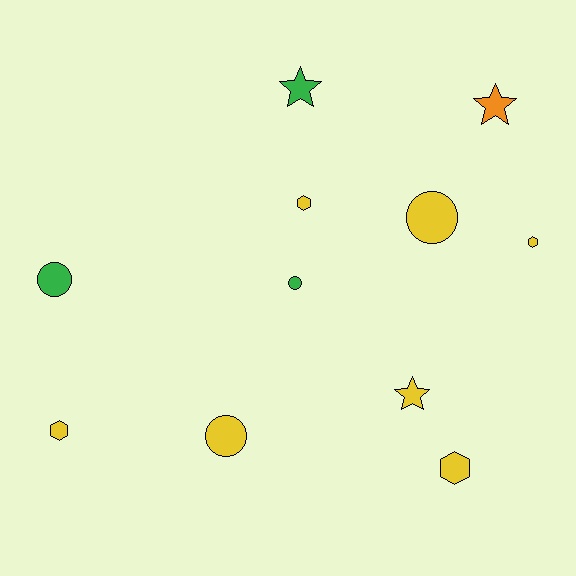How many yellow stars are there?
There is 1 yellow star.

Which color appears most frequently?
Yellow, with 7 objects.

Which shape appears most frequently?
Circle, with 4 objects.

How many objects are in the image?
There are 11 objects.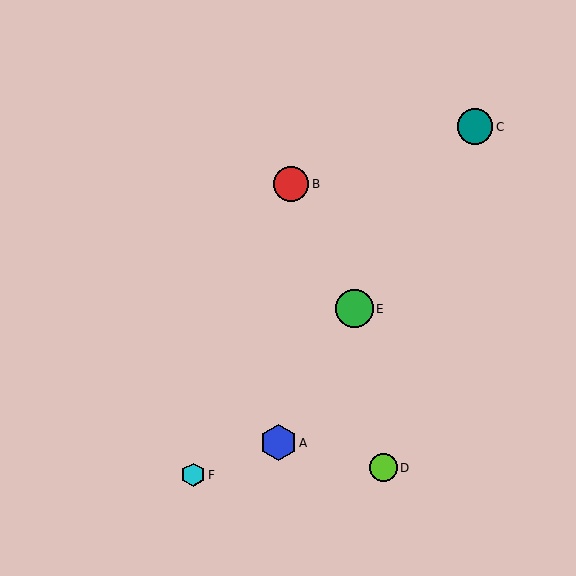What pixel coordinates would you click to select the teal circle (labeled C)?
Click at (475, 127) to select the teal circle C.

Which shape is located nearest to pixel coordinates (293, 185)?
The red circle (labeled B) at (291, 184) is nearest to that location.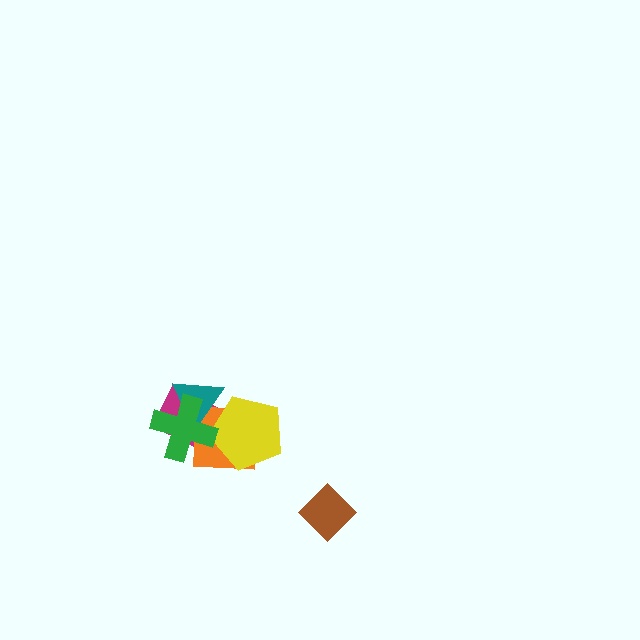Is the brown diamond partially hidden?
No, no other shape covers it.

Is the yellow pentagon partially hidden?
Yes, it is partially covered by another shape.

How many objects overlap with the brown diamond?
0 objects overlap with the brown diamond.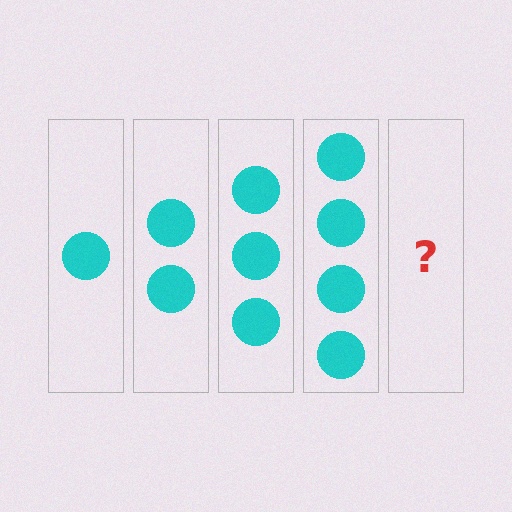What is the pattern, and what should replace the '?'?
The pattern is that each step adds one more circle. The '?' should be 5 circles.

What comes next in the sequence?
The next element should be 5 circles.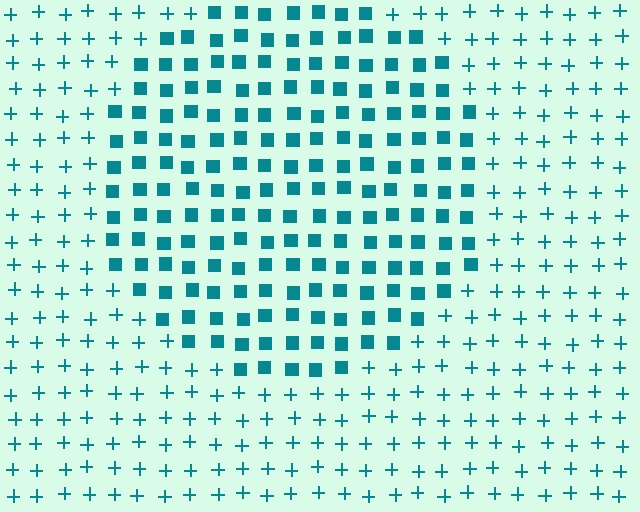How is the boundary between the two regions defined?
The boundary is defined by a change in element shape: squares inside vs. plus signs outside. All elements share the same color and spacing.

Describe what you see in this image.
The image is filled with small teal elements arranged in a uniform grid. A circle-shaped region contains squares, while the surrounding area contains plus signs. The boundary is defined purely by the change in element shape.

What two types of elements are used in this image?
The image uses squares inside the circle region and plus signs outside it.